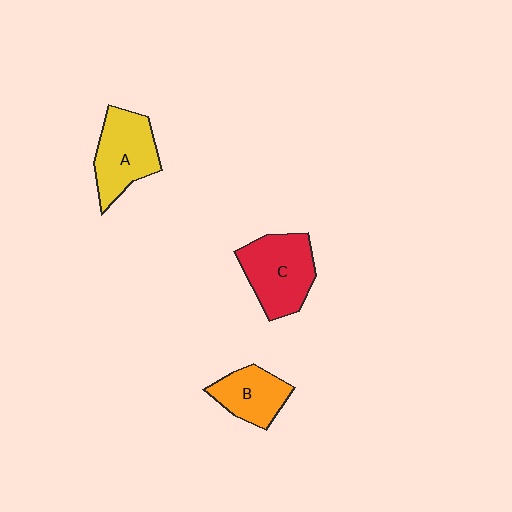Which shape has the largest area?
Shape C (red).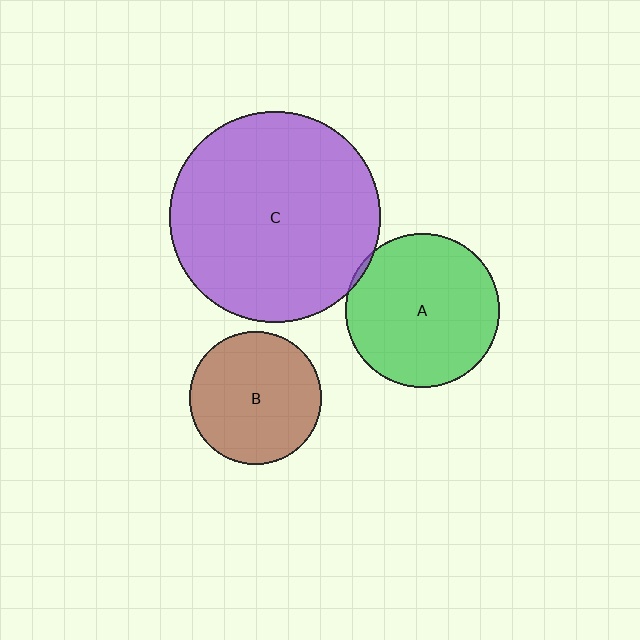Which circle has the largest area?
Circle C (purple).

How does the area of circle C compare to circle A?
Approximately 1.9 times.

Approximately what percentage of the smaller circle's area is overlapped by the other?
Approximately 5%.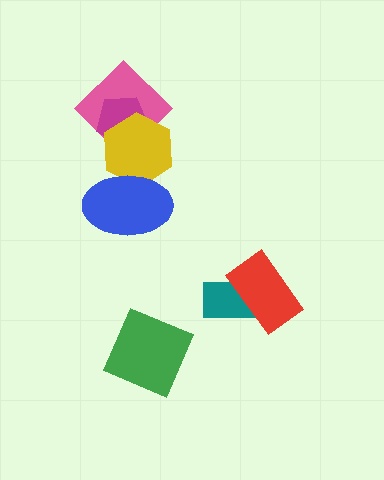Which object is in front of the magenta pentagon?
The yellow hexagon is in front of the magenta pentagon.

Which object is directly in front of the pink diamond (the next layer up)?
The magenta pentagon is directly in front of the pink diamond.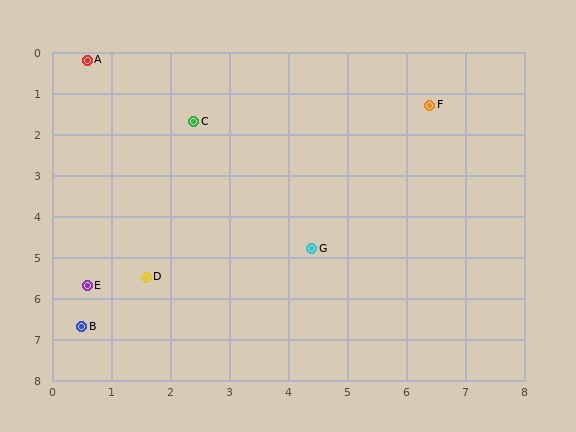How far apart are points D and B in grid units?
Points D and B are about 1.6 grid units apart.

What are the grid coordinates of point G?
Point G is at approximately (4.4, 4.8).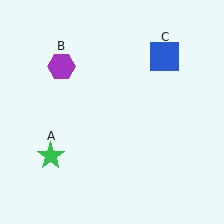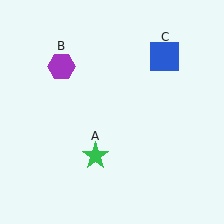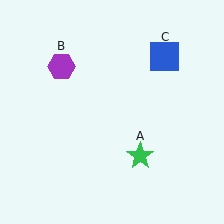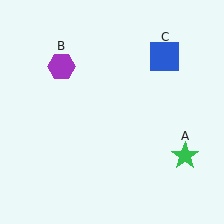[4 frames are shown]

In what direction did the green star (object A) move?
The green star (object A) moved right.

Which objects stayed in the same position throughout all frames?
Purple hexagon (object B) and blue square (object C) remained stationary.